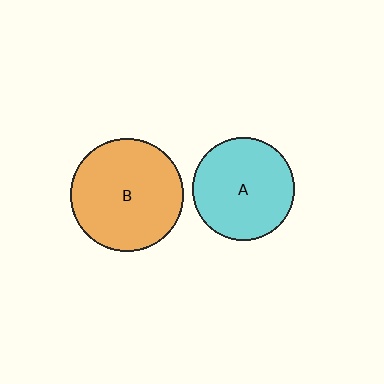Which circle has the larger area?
Circle B (orange).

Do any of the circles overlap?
No, none of the circles overlap.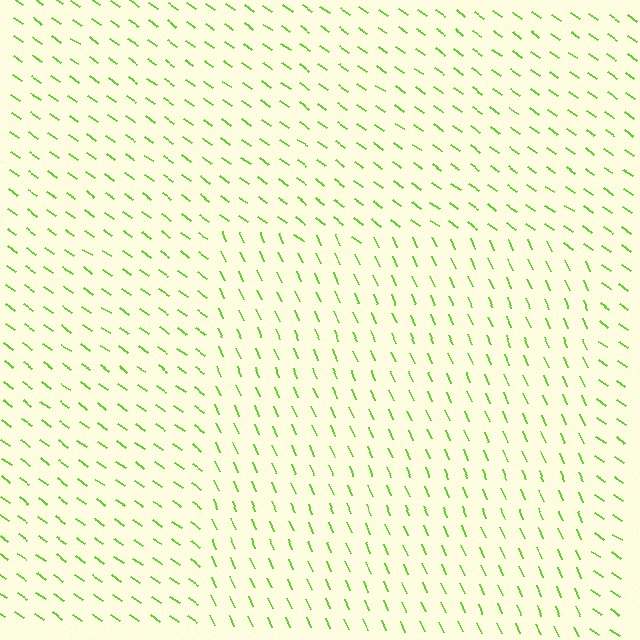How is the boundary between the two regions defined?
The boundary is defined purely by a change in line orientation (approximately 31 degrees difference). All lines are the same color and thickness.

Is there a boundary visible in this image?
Yes, there is a texture boundary formed by a change in line orientation.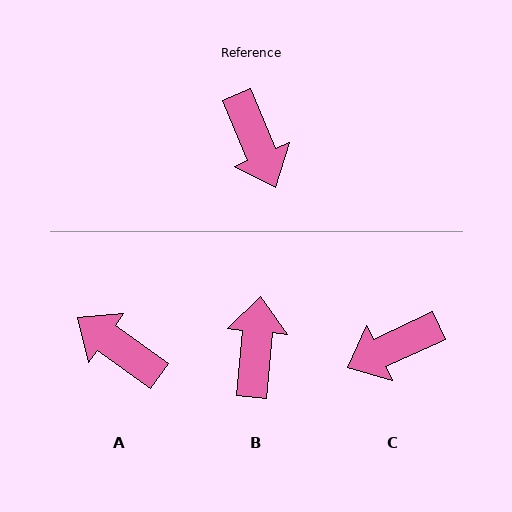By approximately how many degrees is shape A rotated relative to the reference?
Approximately 148 degrees clockwise.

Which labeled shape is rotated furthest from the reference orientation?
B, about 152 degrees away.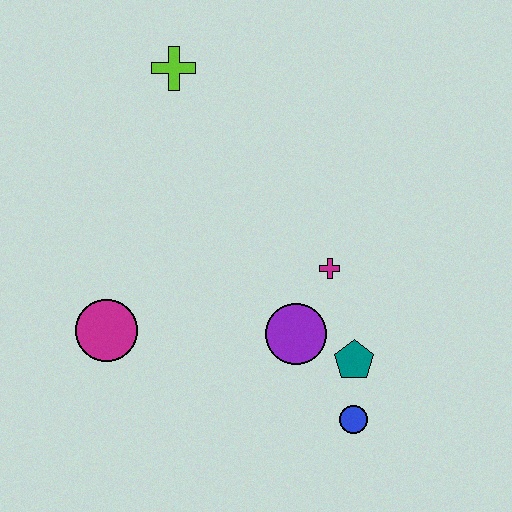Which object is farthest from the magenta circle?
The lime cross is farthest from the magenta circle.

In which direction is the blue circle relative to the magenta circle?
The blue circle is to the right of the magenta circle.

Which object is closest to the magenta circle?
The purple circle is closest to the magenta circle.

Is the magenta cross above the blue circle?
Yes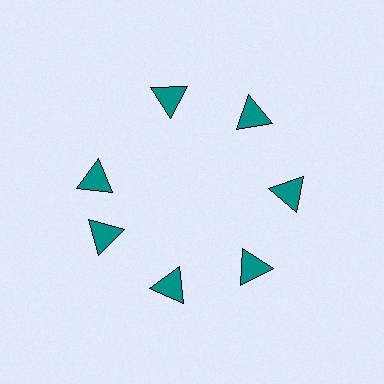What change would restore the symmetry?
The symmetry would be restored by rotating it back into even spacing with its neighbors so that all 7 triangles sit at equal angles and equal distance from the center.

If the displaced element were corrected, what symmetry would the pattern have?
It would have 7-fold rotational symmetry — the pattern would map onto itself every 51 degrees.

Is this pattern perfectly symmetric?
No. The 7 teal triangles are arranged in a ring, but one element near the 10 o'clock position is rotated out of alignment along the ring, breaking the 7-fold rotational symmetry.